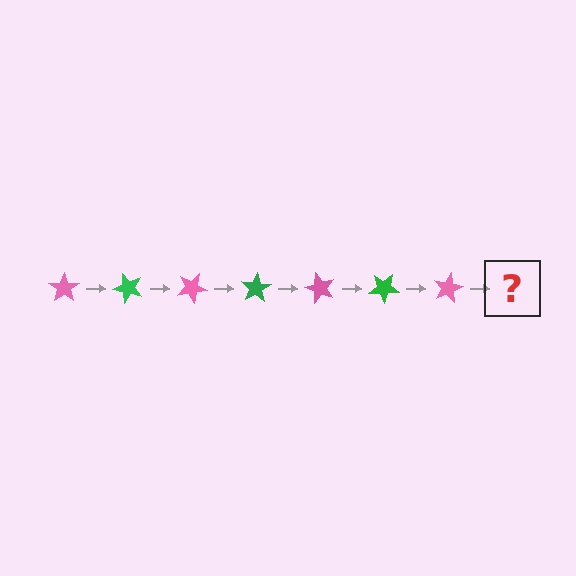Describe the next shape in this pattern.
It should be a green star, rotated 350 degrees from the start.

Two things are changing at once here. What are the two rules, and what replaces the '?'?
The two rules are that it rotates 50 degrees each step and the color cycles through pink and green. The '?' should be a green star, rotated 350 degrees from the start.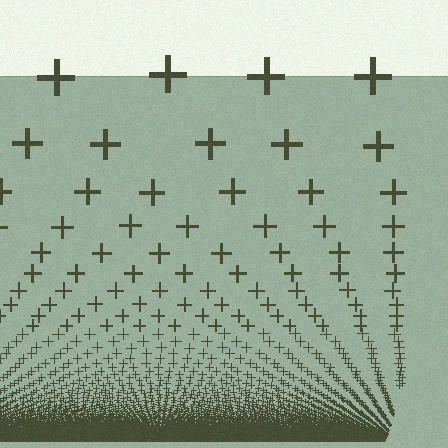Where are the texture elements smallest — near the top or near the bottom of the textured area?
Near the bottom.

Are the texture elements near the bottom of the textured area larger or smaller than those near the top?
Smaller. The gradient is inverted — elements near the bottom are smaller and denser.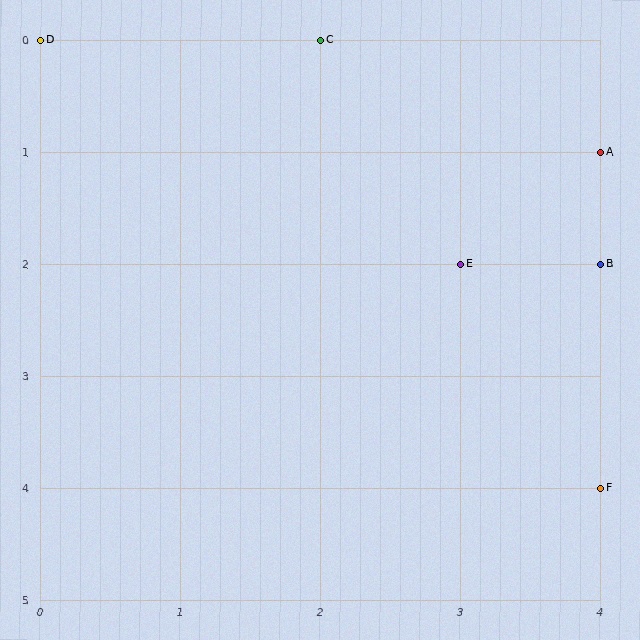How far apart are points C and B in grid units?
Points C and B are 2 columns and 2 rows apart (about 2.8 grid units diagonally).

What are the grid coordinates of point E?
Point E is at grid coordinates (3, 2).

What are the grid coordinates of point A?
Point A is at grid coordinates (4, 1).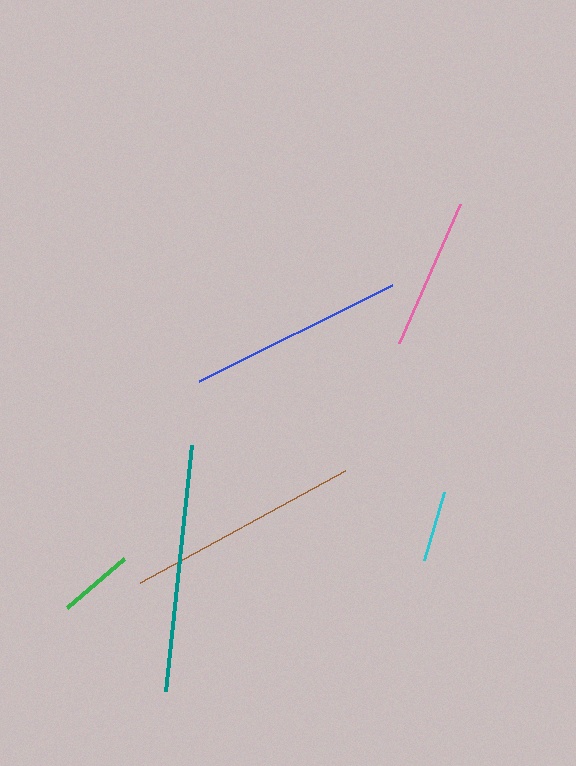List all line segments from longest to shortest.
From longest to shortest: teal, brown, blue, pink, green, cyan.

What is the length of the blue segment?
The blue segment is approximately 215 pixels long.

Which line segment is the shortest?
The cyan line is the shortest at approximately 71 pixels.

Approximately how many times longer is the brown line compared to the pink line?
The brown line is approximately 1.5 times the length of the pink line.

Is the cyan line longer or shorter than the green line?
The green line is longer than the cyan line.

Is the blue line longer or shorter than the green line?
The blue line is longer than the green line.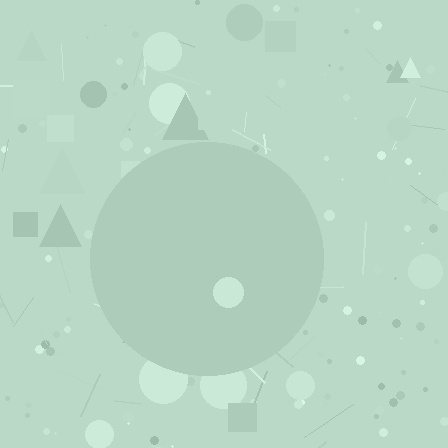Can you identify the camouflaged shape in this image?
The camouflaged shape is a circle.